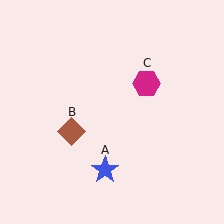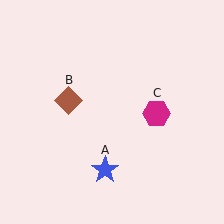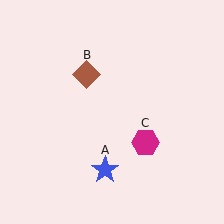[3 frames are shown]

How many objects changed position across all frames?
2 objects changed position: brown diamond (object B), magenta hexagon (object C).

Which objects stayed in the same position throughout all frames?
Blue star (object A) remained stationary.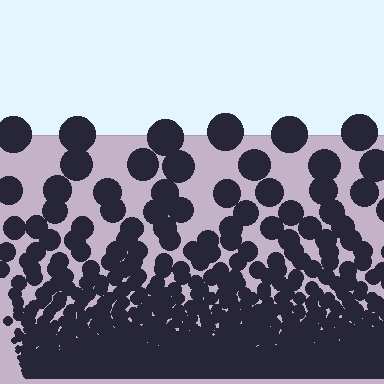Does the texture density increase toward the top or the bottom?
Density increases toward the bottom.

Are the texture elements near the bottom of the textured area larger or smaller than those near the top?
Smaller. The gradient is inverted — elements near the bottom are smaller and denser.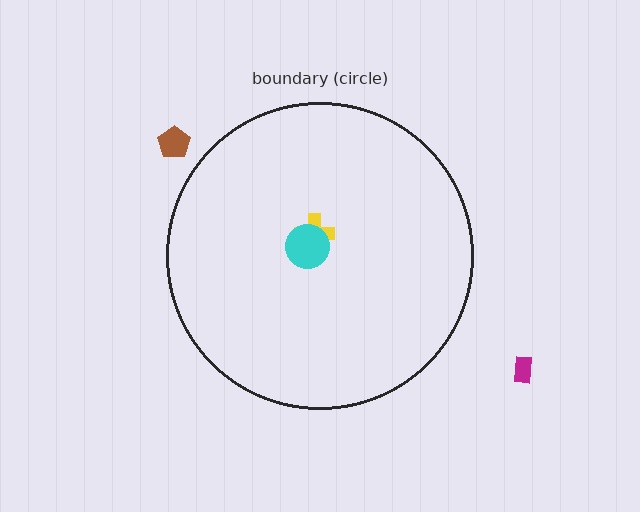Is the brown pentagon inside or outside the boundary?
Outside.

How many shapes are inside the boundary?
2 inside, 2 outside.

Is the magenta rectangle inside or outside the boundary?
Outside.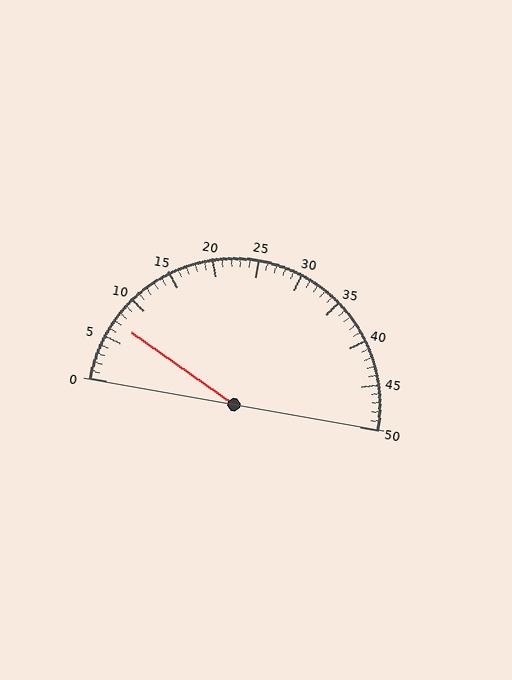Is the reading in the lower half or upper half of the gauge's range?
The reading is in the lower half of the range (0 to 50).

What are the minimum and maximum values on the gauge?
The gauge ranges from 0 to 50.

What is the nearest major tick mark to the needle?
The nearest major tick mark is 5.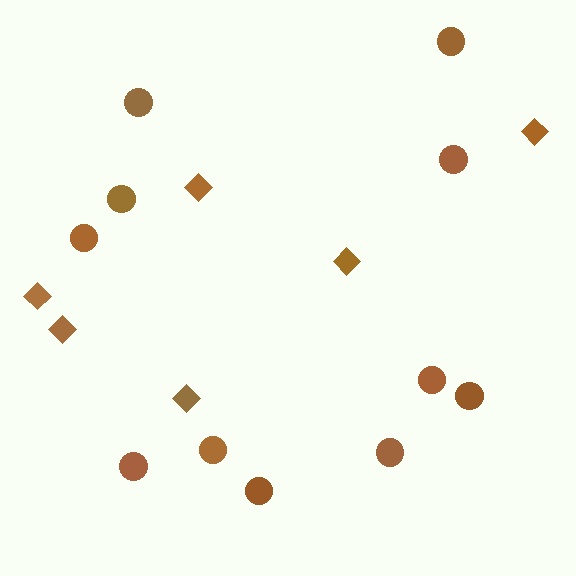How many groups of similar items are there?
There are 2 groups: one group of circles (11) and one group of diamonds (6).